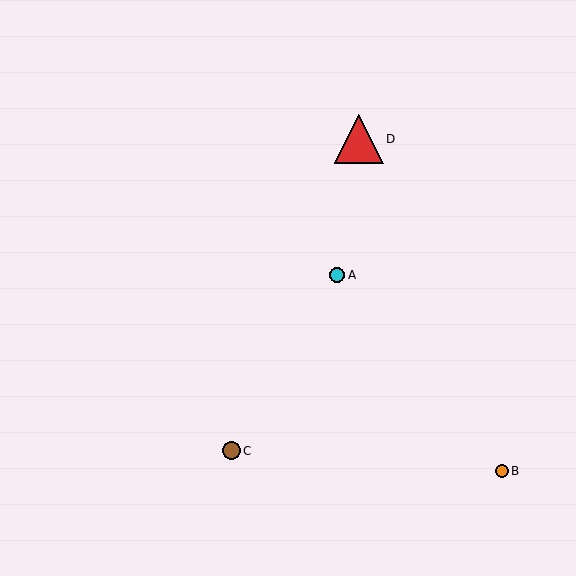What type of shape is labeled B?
Shape B is an orange circle.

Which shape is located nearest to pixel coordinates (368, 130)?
The red triangle (labeled D) at (359, 139) is nearest to that location.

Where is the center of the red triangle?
The center of the red triangle is at (359, 139).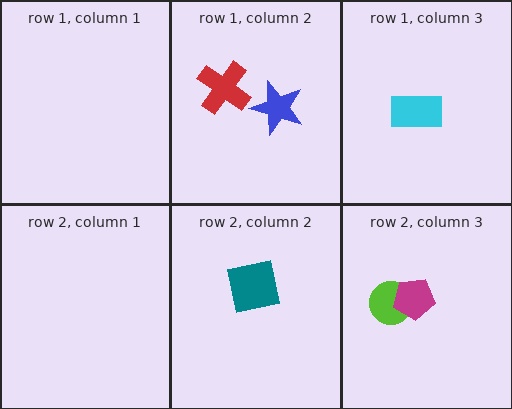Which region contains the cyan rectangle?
The row 1, column 3 region.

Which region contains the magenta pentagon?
The row 2, column 3 region.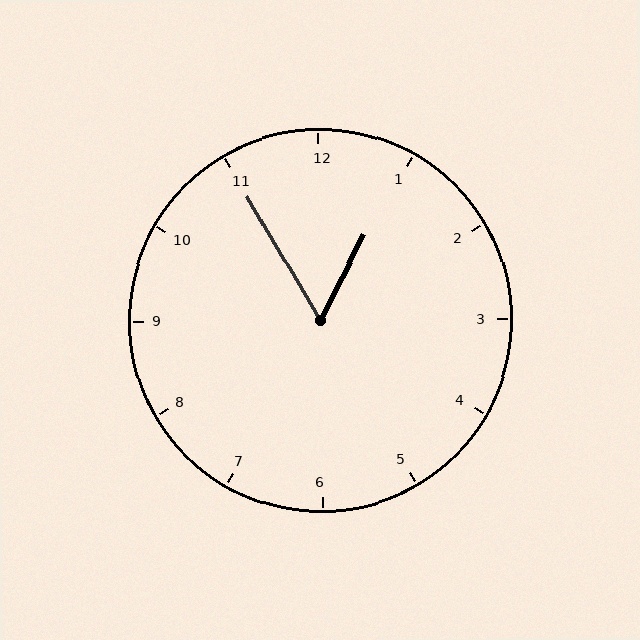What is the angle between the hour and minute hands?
Approximately 58 degrees.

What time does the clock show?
12:55.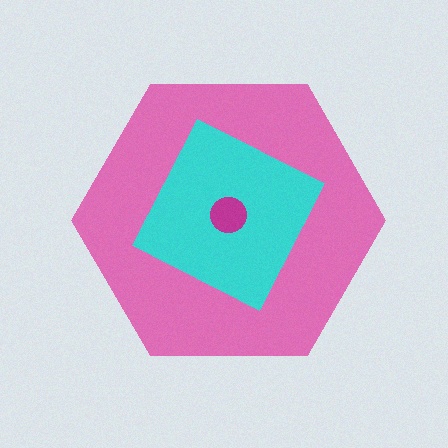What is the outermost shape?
The pink hexagon.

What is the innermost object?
The magenta circle.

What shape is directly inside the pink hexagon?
The cyan square.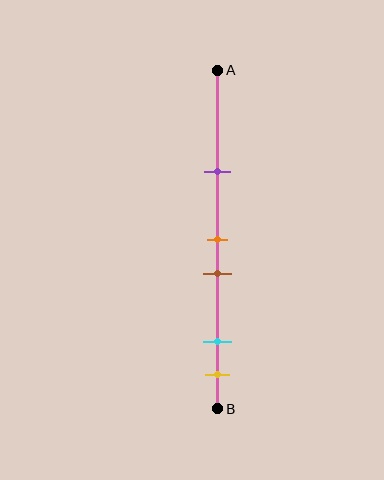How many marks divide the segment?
There are 5 marks dividing the segment.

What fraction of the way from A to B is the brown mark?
The brown mark is approximately 60% (0.6) of the way from A to B.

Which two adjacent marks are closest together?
The orange and brown marks are the closest adjacent pair.